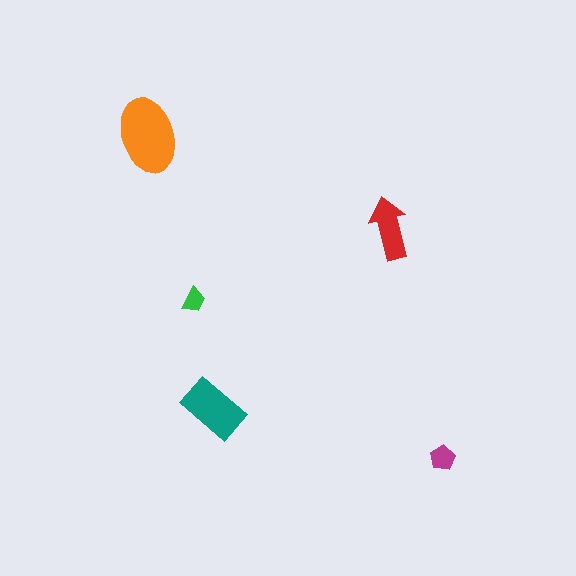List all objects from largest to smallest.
The orange ellipse, the teal rectangle, the red arrow, the magenta pentagon, the green trapezoid.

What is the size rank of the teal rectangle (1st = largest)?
2nd.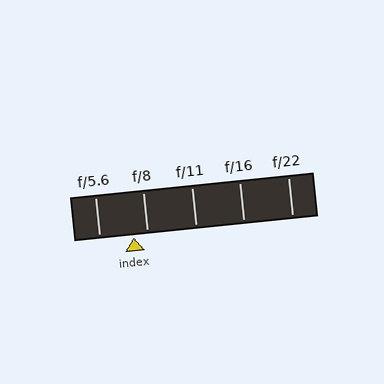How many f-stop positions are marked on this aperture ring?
There are 5 f-stop positions marked.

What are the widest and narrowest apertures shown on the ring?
The widest aperture shown is f/5.6 and the narrowest is f/22.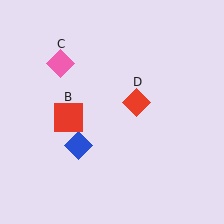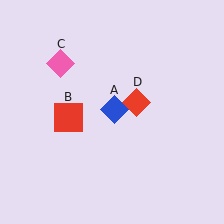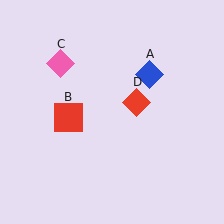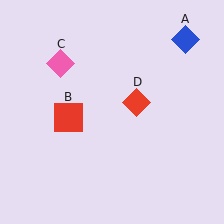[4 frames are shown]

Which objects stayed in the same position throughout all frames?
Red square (object B) and pink diamond (object C) and red diamond (object D) remained stationary.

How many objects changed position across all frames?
1 object changed position: blue diamond (object A).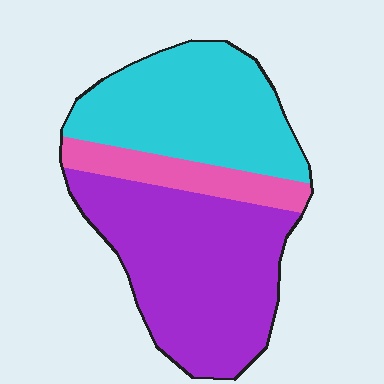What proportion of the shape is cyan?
Cyan takes up about three eighths (3/8) of the shape.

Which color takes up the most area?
Purple, at roughly 50%.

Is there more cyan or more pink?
Cyan.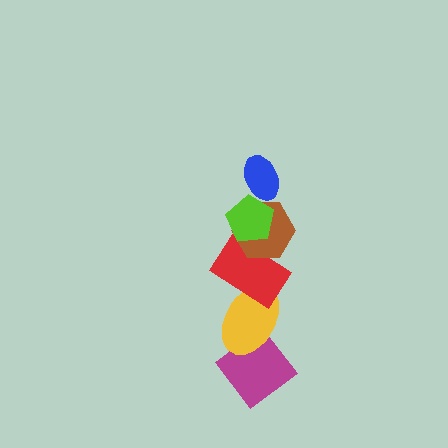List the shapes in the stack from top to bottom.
From top to bottom: the blue ellipse, the lime pentagon, the brown hexagon, the red rectangle, the yellow ellipse, the magenta diamond.